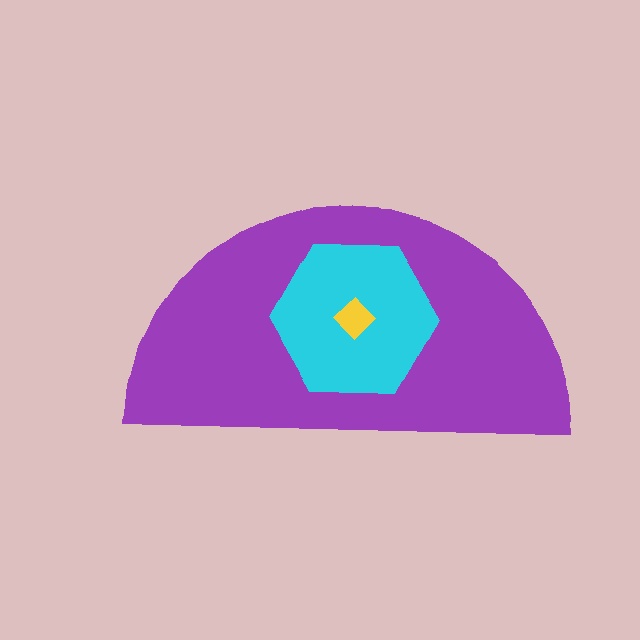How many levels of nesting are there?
3.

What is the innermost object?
The yellow diamond.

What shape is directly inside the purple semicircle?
The cyan hexagon.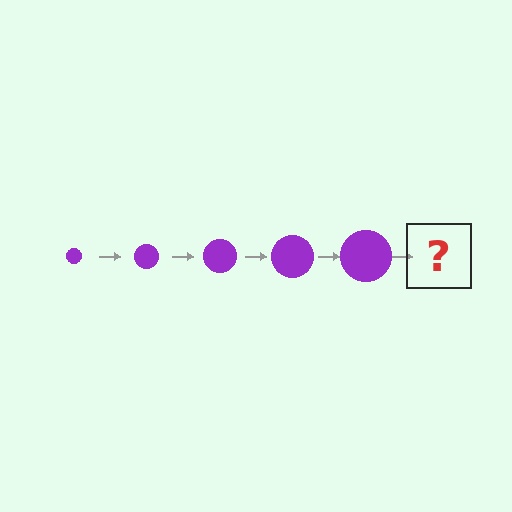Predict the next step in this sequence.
The next step is a purple circle, larger than the previous one.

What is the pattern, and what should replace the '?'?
The pattern is that the circle gets progressively larger each step. The '?' should be a purple circle, larger than the previous one.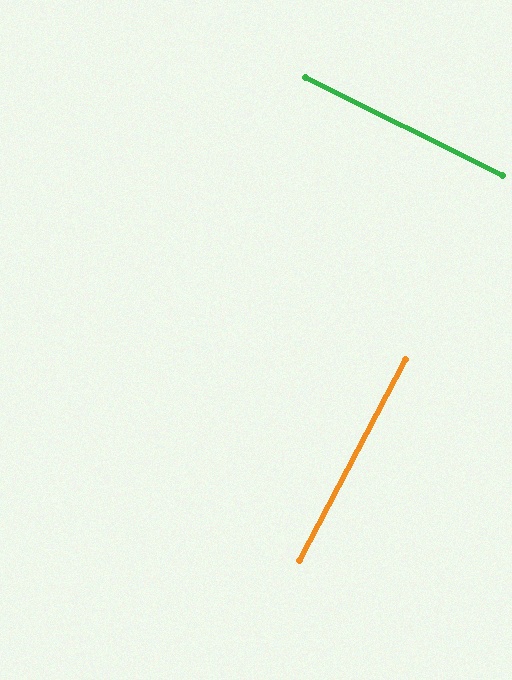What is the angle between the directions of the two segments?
Approximately 89 degrees.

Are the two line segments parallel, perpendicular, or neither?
Perpendicular — they meet at approximately 89°.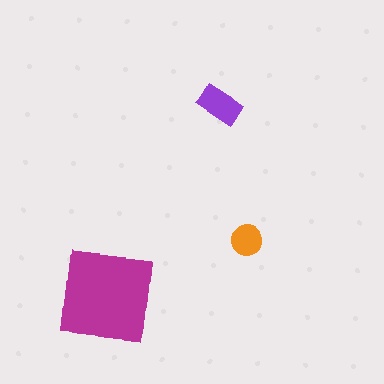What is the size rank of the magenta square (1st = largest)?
1st.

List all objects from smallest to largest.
The orange circle, the purple rectangle, the magenta square.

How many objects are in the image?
There are 3 objects in the image.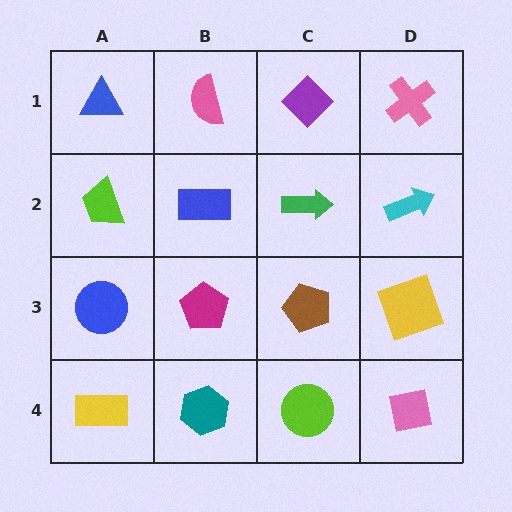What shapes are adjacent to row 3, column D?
A cyan arrow (row 2, column D), a pink square (row 4, column D), a brown pentagon (row 3, column C).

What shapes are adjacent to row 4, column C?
A brown pentagon (row 3, column C), a teal hexagon (row 4, column B), a pink square (row 4, column D).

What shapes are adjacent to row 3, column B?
A blue rectangle (row 2, column B), a teal hexagon (row 4, column B), a blue circle (row 3, column A), a brown pentagon (row 3, column C).